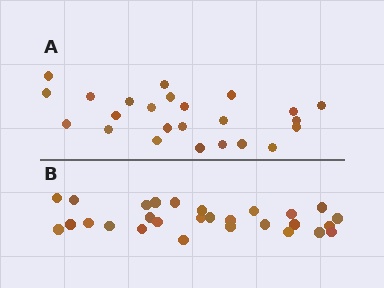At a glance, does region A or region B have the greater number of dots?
Region B (the bottom region) has more dots.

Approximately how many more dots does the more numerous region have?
Region B has about 4 more dots than region A.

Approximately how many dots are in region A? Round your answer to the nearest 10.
About 20 dots. (The exact count is 24, which rounds to 20.)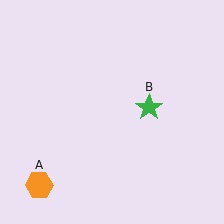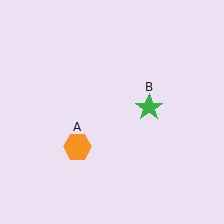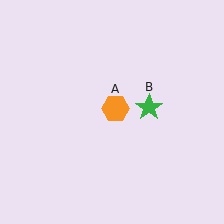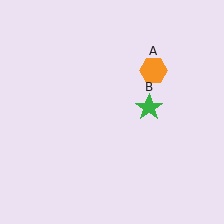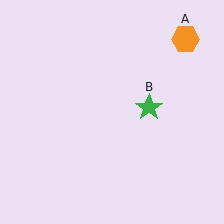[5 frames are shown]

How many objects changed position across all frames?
1 object changed position: orange hexagon (object A).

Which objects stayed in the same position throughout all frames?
Green star (object B) remained stationary.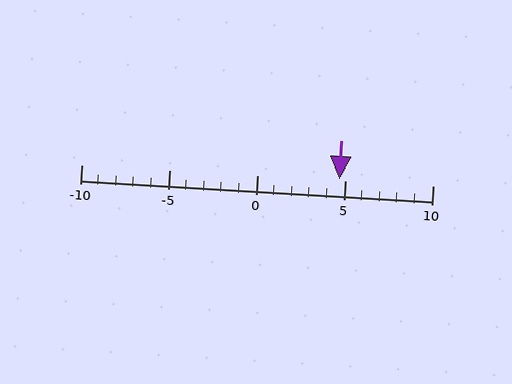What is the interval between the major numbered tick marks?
The major tick marks are spaced 5 units apart.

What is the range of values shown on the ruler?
The ruler shows values from -10 to 10.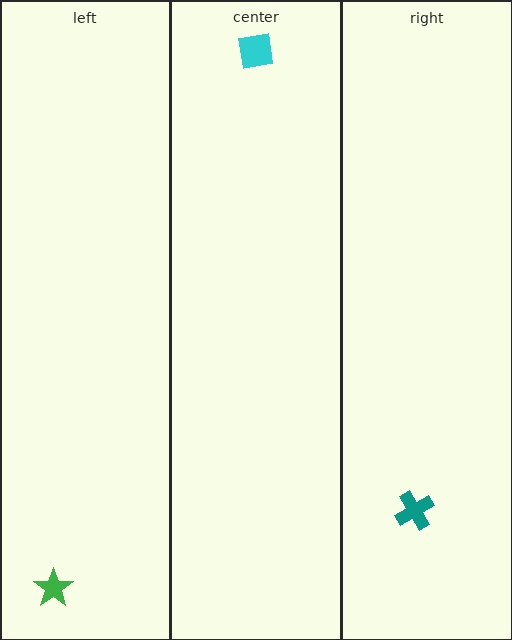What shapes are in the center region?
The cyan square.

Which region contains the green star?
The left region.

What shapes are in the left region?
The green star.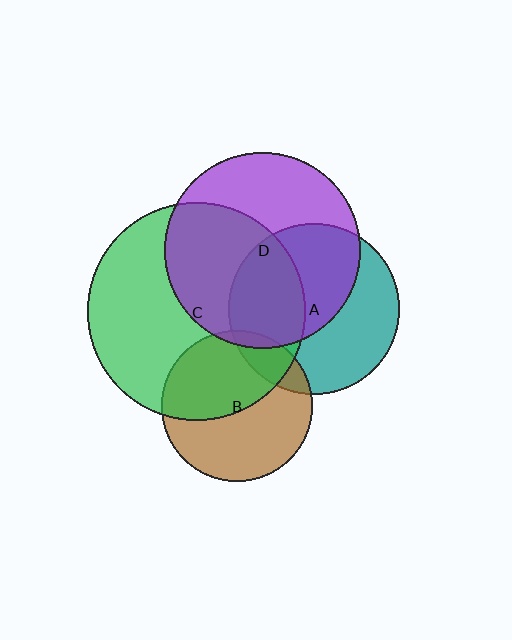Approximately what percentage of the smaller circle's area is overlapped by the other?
Approximately 5%.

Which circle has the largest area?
Circle C (green).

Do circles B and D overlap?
Yes.